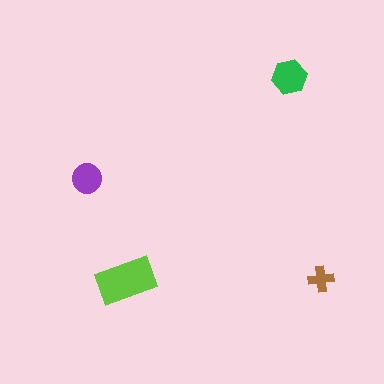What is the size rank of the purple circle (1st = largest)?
3rd.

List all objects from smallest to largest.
The brown cross, the purple circle, the green hexagon, the lime rectangle.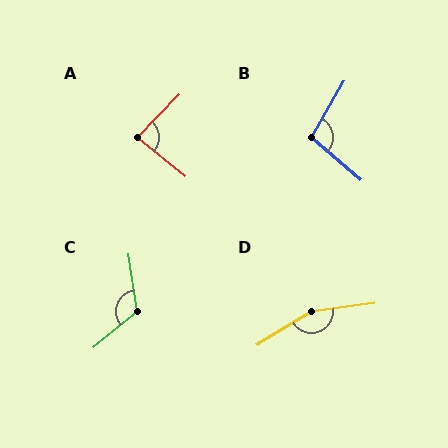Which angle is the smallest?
A, at approximately 85 degrees.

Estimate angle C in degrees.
Approximately 121 degrees.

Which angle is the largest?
D, at approximately 156 degrees.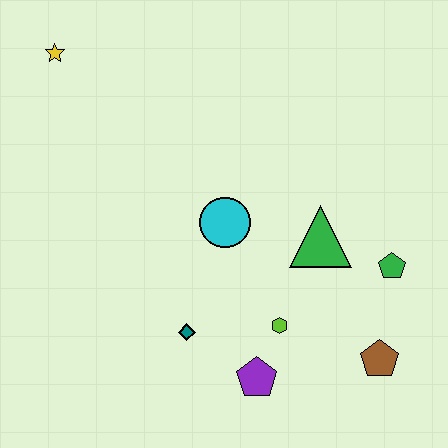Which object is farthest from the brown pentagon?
The yellow star is farthest from the brown pentagon.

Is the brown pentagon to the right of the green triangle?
Yes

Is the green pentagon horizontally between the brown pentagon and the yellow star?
No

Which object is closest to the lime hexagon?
The purple pentagon is closest to the lime hexagon.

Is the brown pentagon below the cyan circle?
Yes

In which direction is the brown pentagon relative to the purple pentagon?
The brown pentagon is to the right of the purple pentagon.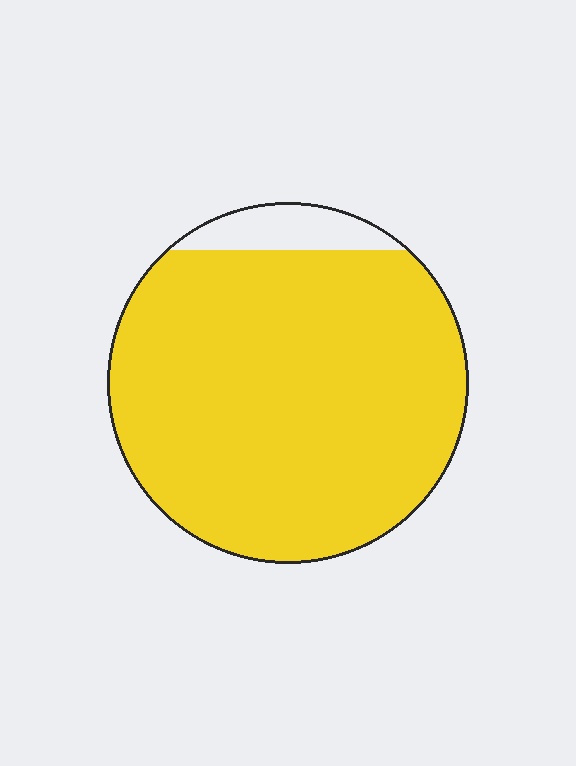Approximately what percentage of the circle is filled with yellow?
Approximately 90%.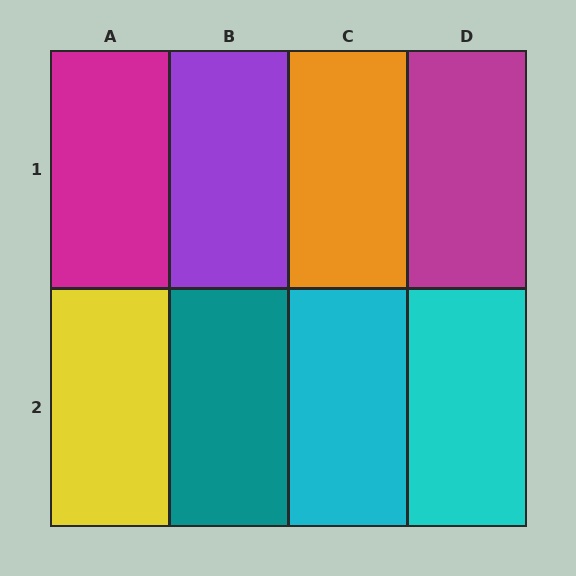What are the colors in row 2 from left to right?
Yellow, teal, cyan, cyan.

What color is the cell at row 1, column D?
Magenta.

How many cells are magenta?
2 cells are magenta.